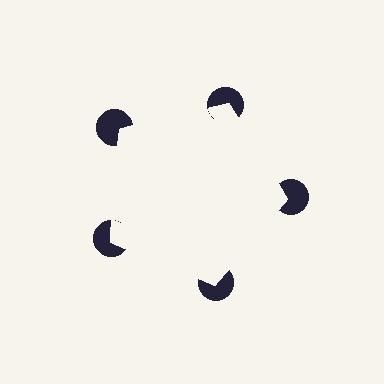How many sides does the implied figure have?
5 sides.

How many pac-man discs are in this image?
There are 5 — one at each vertex of the illusory pentagon.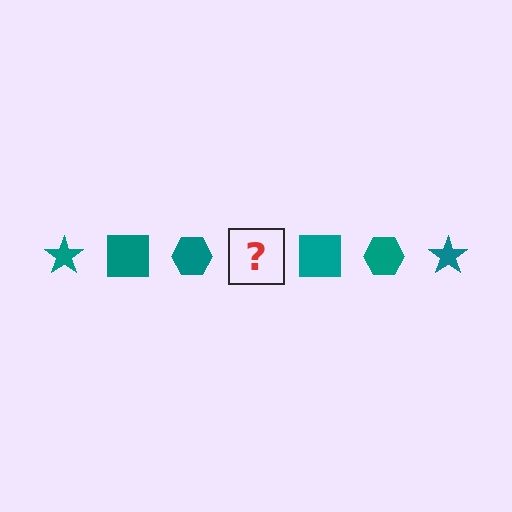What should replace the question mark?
The question mark should be replaced with a teal star.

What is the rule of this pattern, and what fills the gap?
The rule is that the pattern cycles through star, square, hexagon shapes in teal. The gap should be filled with a teal star.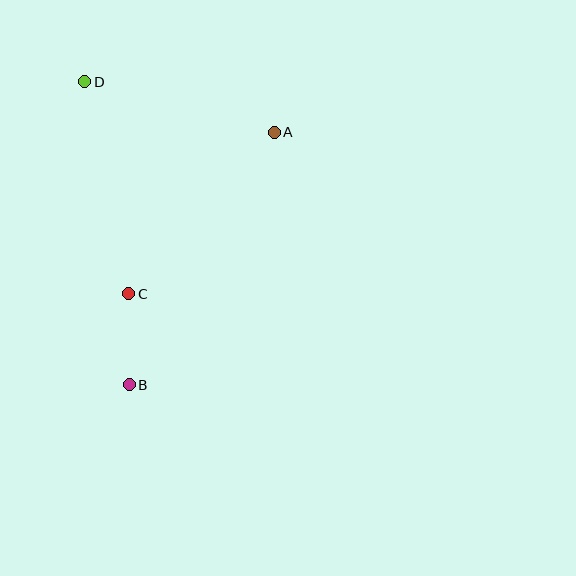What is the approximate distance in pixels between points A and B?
The distance between A and B is approximately 292 pixels.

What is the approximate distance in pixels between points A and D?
The distance between A and D is approximately 196 pixels.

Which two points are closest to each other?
Points B and C are closest to each other.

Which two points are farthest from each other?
Points B and D are farthest from each other.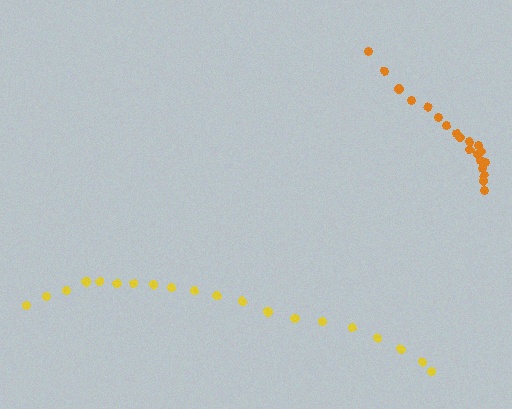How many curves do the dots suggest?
There are 2 distinct paths.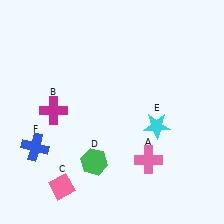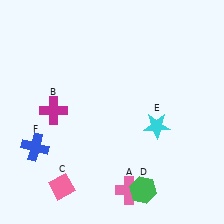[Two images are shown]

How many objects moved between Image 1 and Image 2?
2 objects moved between the two images.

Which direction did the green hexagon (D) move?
The green hexagon (D) moved right.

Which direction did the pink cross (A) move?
The pink cross (A) moved down.